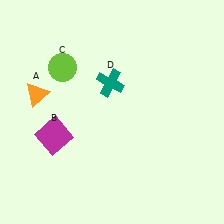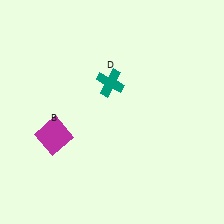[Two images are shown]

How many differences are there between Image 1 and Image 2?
There are 2 differences between the two images.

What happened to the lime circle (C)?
The lime circle (C) was removed in Image 2. It was in the top-left area of Image 1.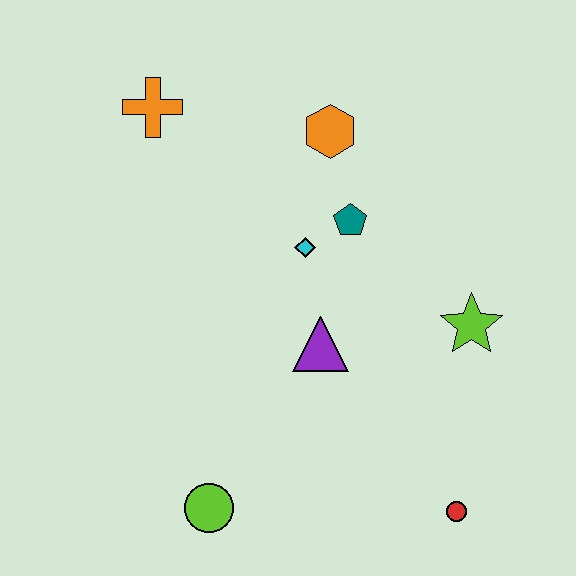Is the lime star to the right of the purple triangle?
Yes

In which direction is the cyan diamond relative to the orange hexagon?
The cyan diamond is below the orange hexagon.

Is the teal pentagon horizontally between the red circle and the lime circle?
Yes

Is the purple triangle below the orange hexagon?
Yes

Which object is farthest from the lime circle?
The orange cross is farthest from the lime circle.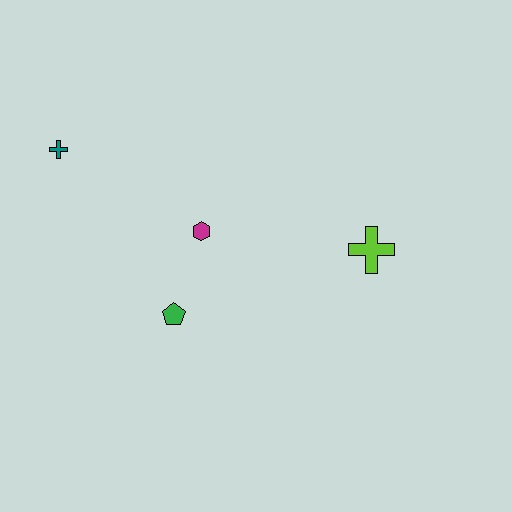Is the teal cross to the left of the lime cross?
Yes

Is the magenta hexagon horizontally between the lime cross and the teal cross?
Yes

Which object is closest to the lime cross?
The magenta hexagon is closest to the lime cross.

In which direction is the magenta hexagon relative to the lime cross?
The magenta hexagon is to the left of the lime cross.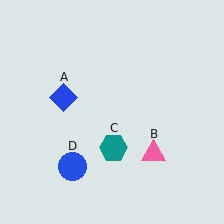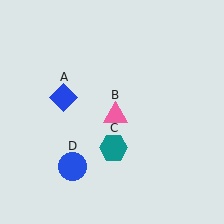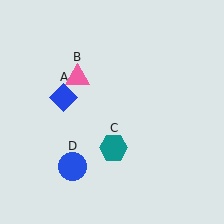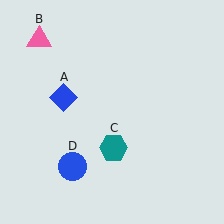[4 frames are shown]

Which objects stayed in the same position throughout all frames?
Blue diamond (object A) and teal hexagon (object C) and blue circle (object D) remained stationary.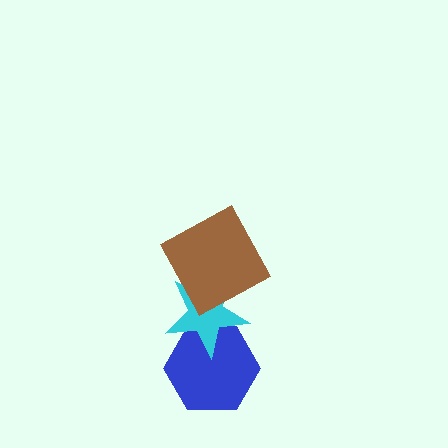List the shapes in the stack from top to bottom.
From top to bottom: the brown square, the cyan star, the blue hexagon.